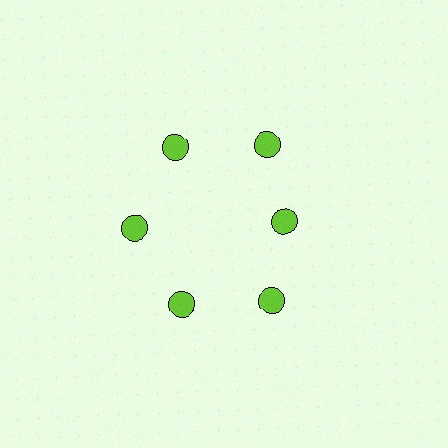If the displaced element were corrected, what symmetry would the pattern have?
It would have 6-fold rotational symmetry — the pattern would map onto itself every 60 degrees.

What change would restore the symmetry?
The symmetry would be restored by moving it outward, back onto the ring so that all 6 circles sit at equal angles and equal distance from the center.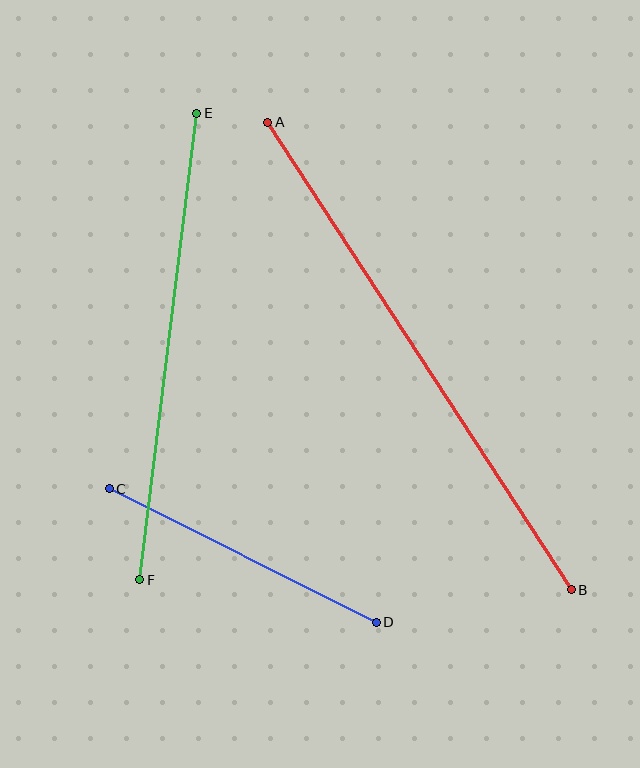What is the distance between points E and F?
The distance is approximately 470 pixels.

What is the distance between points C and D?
The distance is approximately 299 pixels.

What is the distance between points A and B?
The distance is approximately 557 pixels.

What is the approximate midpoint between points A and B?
The midpoint is at approximately (419, 356) pixels.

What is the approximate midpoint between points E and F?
The midpoint is at approximately (168, 346) pixels.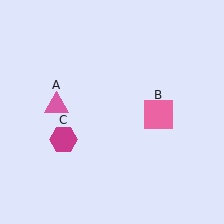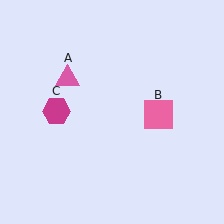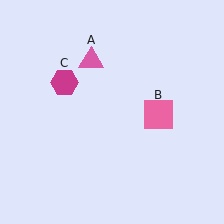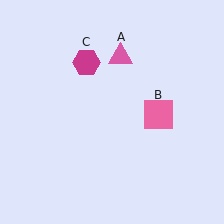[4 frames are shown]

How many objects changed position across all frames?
2 objects changed position: pink triangle (object A), magenta hexagon (object C).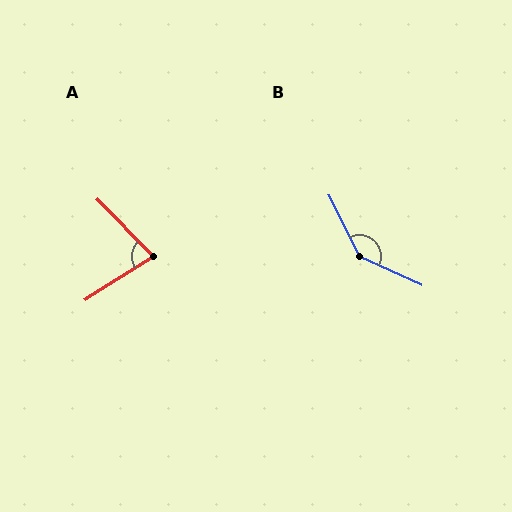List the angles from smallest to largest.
A (78°), B (141°).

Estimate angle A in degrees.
Approximately 78 degrees.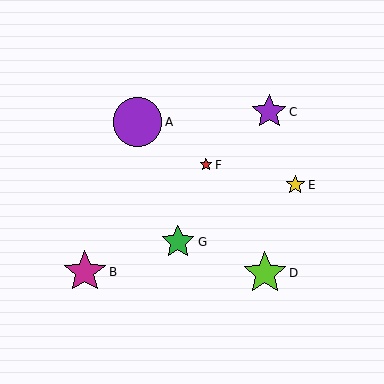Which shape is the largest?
The purple circle (labeled A) is the largest.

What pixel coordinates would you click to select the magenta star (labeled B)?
Click at (85, 272) to select the magenta star B.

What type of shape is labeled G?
Shape G is a green star.